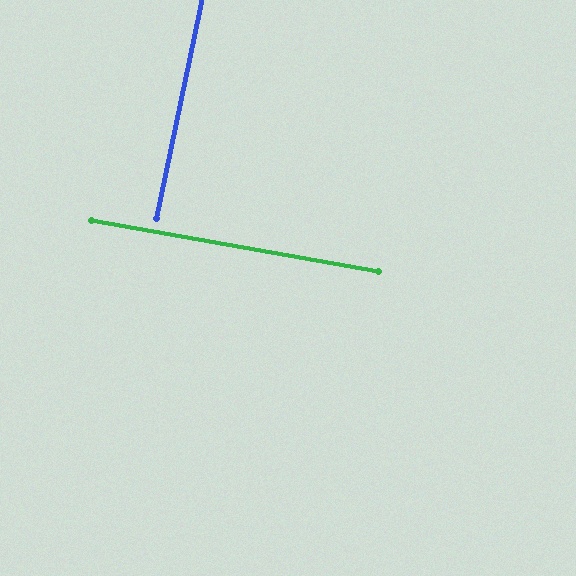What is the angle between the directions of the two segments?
Approximately 88 degrees.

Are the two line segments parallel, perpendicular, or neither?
Perpendicular — they meet at approximately 88°.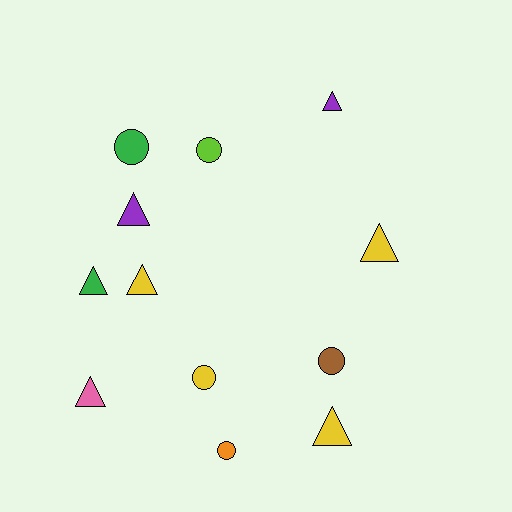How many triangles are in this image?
There are 7 triangles.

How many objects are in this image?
There are 12 objects.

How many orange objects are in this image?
There is 1 orange object.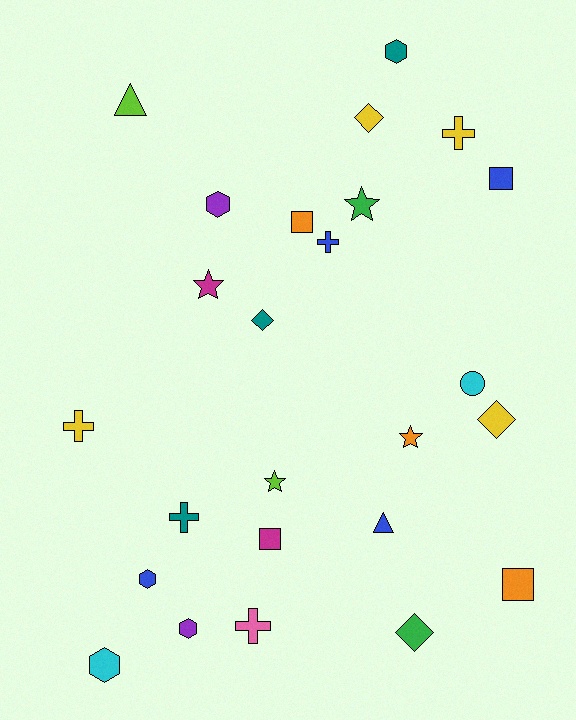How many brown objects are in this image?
There are no brown objects.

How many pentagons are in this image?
There are no pentagons.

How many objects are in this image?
There are 25 objects.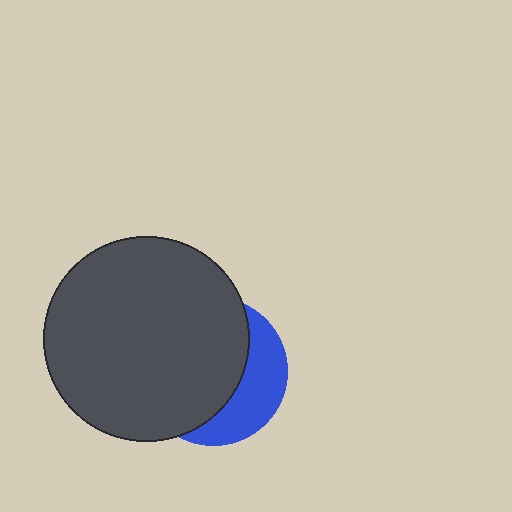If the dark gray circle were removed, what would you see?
You would see the complete blue circle.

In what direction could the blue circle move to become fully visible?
The blue circle could move right. That would shift it out from behind the dark gray circle entirely.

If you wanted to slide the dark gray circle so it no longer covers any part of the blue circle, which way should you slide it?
Slide it left — that is the most direct way to separate the two shapes.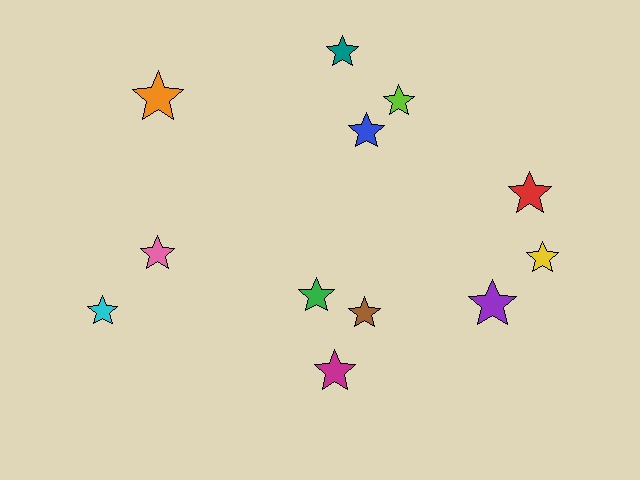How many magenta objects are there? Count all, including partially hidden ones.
There is 1 magenta object.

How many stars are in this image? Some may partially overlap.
There are 12 stars.